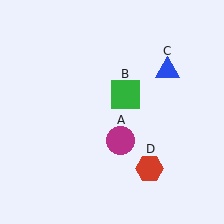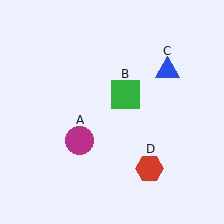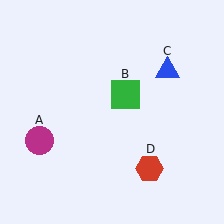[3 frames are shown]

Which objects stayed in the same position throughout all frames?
Green square (object B) and blue triangle (object C) and red hexagon (object D) remained stationary.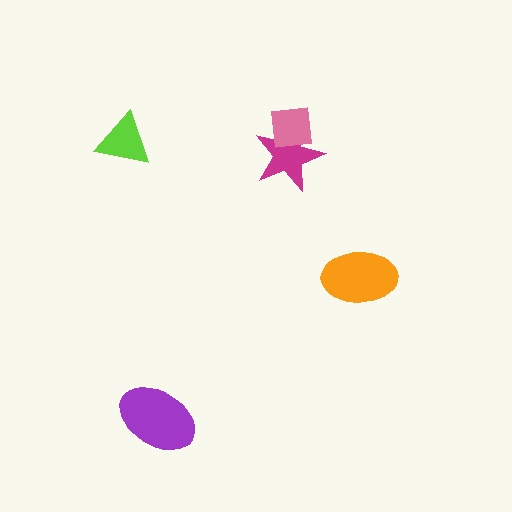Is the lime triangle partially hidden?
No, no other shape covers it.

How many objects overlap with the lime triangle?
0 objects overlap with the lime triangle.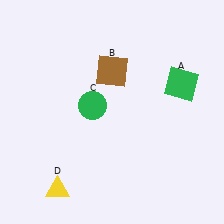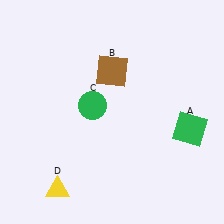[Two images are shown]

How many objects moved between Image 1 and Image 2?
1 object moved between the two images.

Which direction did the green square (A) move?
The green square (A) moved down.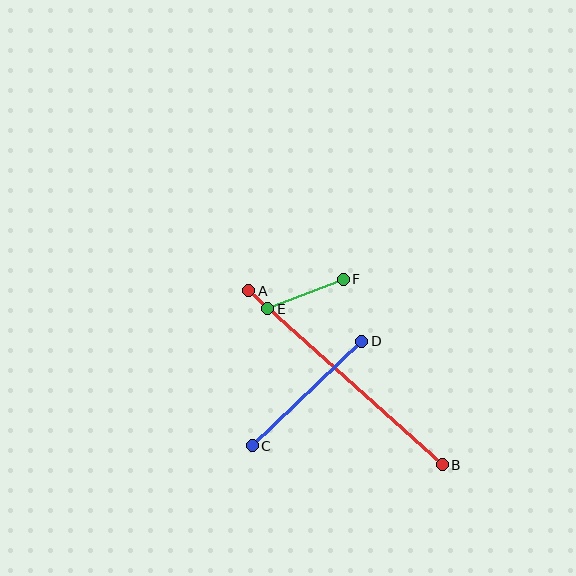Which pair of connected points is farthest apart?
Points A and B are farthest apart.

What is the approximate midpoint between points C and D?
The midpoint is at approximately (307, 394) pixels.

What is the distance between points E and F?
The distance is approximately 81 pixels.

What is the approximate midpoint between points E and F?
The midpoint is at approximately (306, 294) pixels.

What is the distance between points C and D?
The distance is approximately 151 pixels.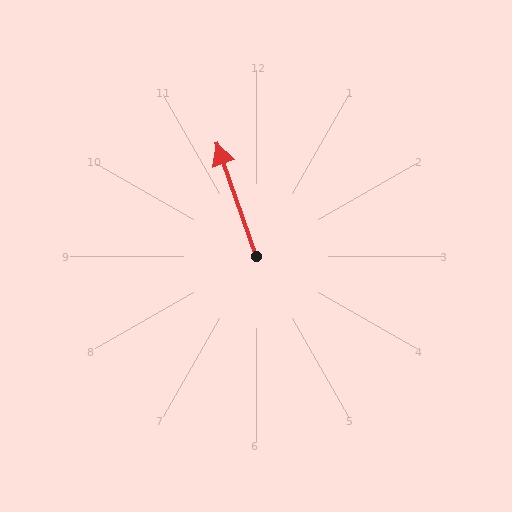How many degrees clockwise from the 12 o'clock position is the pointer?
Approximately 341 degrees.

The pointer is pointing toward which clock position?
Roughly 11 o'clock.